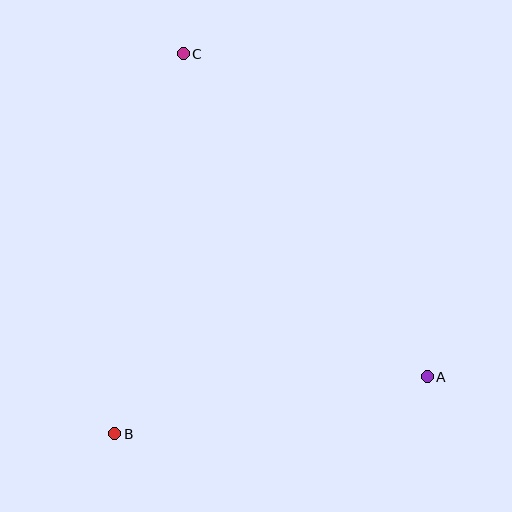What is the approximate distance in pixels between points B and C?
The distance between B and C is approximately 386 pixels.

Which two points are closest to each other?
Points A and B are closest to each other.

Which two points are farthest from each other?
Points A and C are farthest from each other.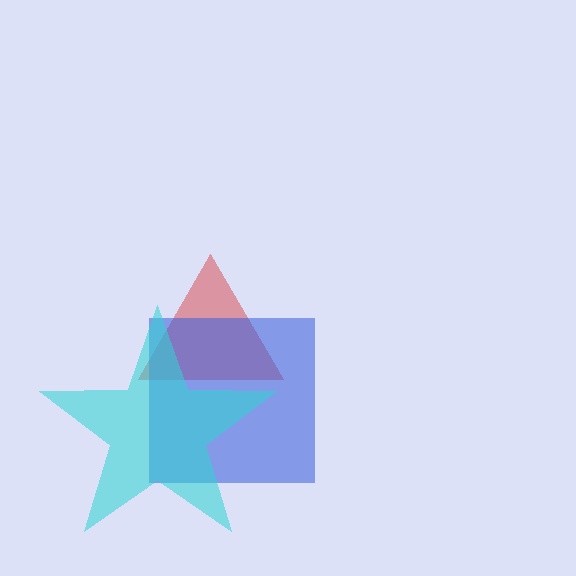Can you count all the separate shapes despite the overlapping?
Yes, there are 3 separate shapes.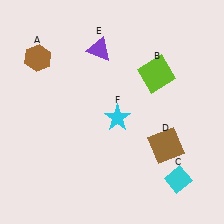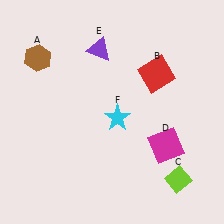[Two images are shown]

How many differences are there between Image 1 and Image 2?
There are 3 differences between the two images.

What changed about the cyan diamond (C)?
In Image 1, C is cyan. In Image 2, it changed to lime.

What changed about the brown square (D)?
In Image 1, D is brown. In Image 2, it changed to magenta.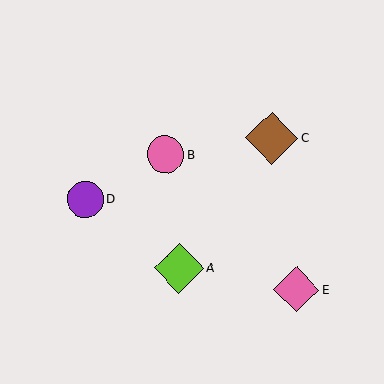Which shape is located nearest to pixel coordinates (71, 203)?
The purple circle (labeled D) at (85, 199) is nearest to that location.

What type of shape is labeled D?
Shape D is a purple circle.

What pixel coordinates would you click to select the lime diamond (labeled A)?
Click at (179, 268) to select the lime diamond A.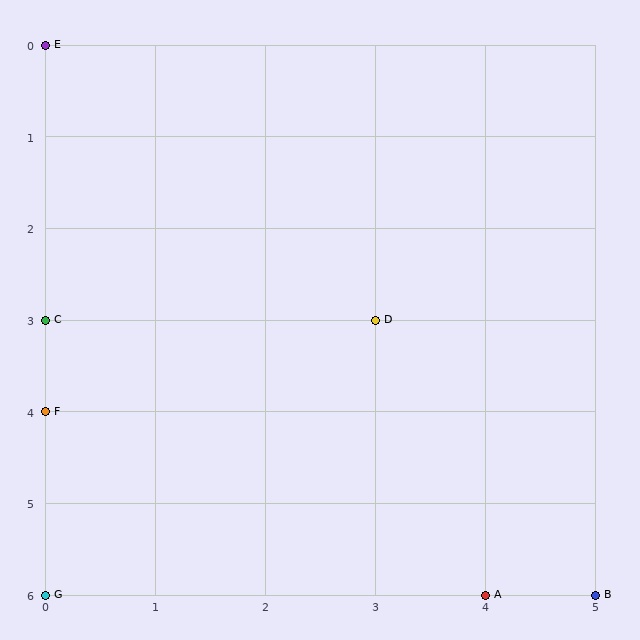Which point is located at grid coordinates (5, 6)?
Point B is at (5, 6).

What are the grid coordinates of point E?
Point E is at grid coordinates (0, 0).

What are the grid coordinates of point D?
Point D is at grid coordinates (3, 3).